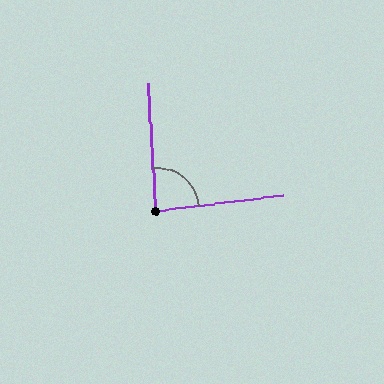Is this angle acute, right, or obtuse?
It is approximately a right angle.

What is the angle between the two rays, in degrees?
Approximately 87 degrees.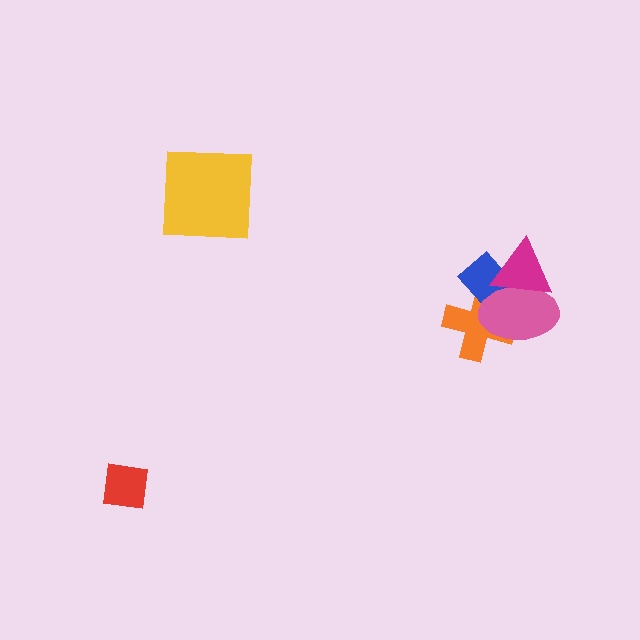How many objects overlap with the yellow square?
0 objects overlap with the yellow square.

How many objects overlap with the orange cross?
2 objects overlap with the orange cross.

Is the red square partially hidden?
No, no other shape covers it.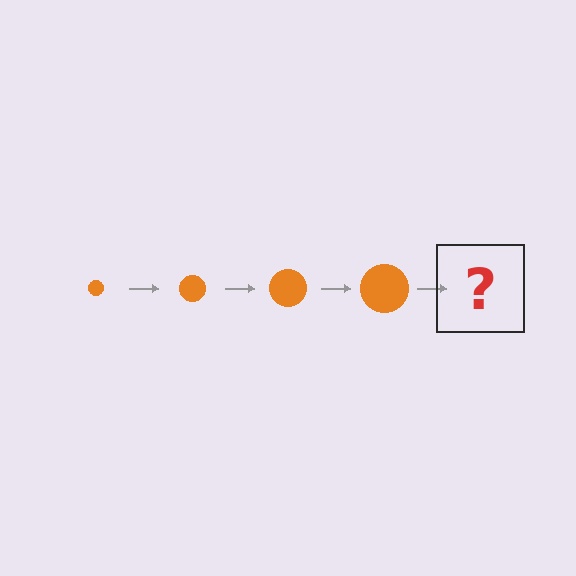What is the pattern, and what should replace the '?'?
The pattern is that the circle gets progressively larger each step. The '?' should be an orange circle, larger than the previous one.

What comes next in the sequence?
The next element should be an orange circle, larger than the previous one.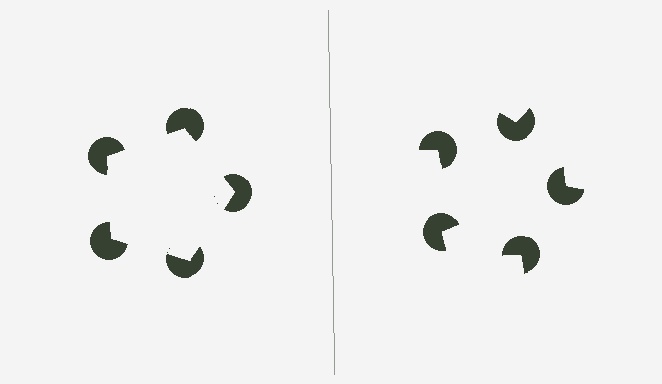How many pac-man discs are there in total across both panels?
10 — 5 on each side.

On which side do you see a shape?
An illusory pentagon appears on the left side. On the right side the wedge cuts are rotated, so no coherent shape forms.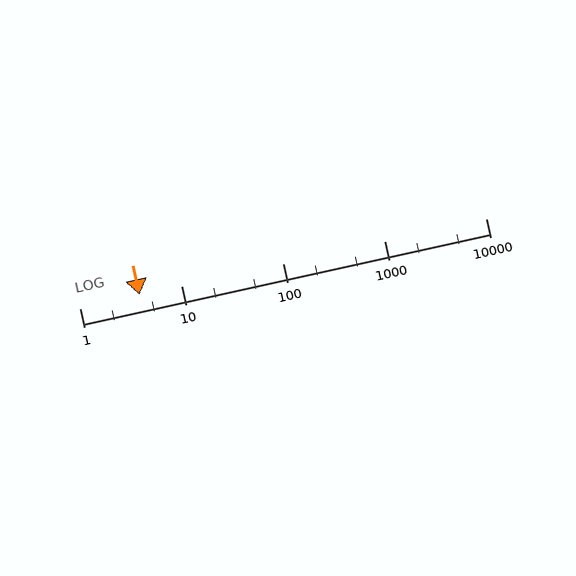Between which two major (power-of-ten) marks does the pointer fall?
The pointer is between 1 and 10.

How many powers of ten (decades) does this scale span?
The scale spans 4 decades, from 1 to 10000.